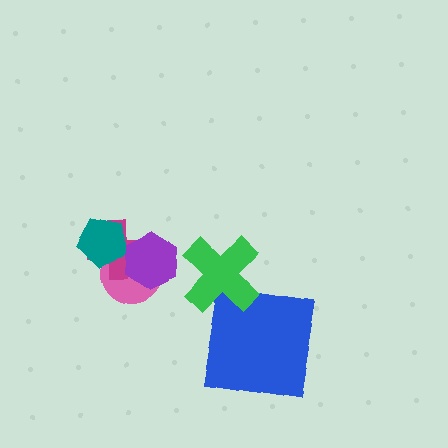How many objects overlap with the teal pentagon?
2 objects overlap with the teal pentagon.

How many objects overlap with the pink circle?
3 objects overlap with the pink circle.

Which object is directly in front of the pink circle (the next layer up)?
The magenta cross is directly in front of the pink circle.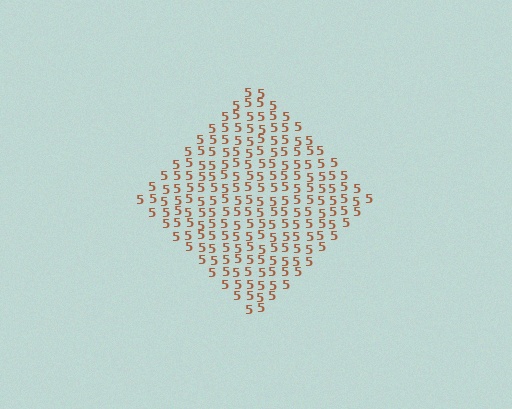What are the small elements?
The small elements are digit 5's.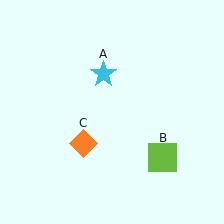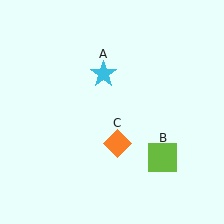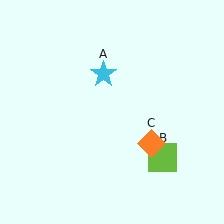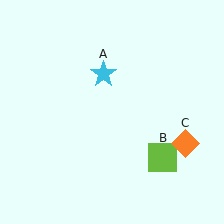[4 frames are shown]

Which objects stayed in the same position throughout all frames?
Cyan star (object A) and lime square (object B) remained stationary.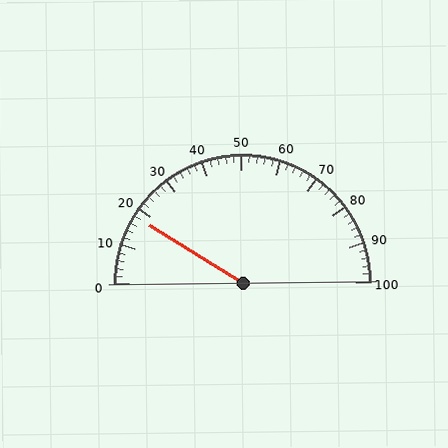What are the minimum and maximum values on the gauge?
The gauge ranges from 0 to 100.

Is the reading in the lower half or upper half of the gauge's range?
The reading is in the lower half of the range (0 to 100).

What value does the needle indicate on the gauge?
The needle indicates approximately 18.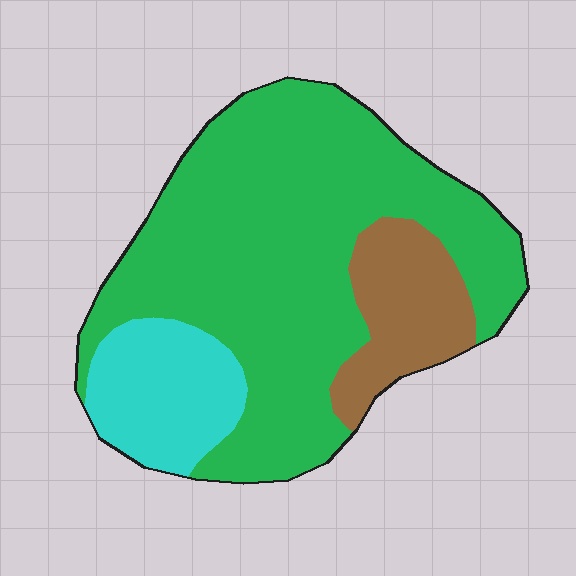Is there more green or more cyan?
Green.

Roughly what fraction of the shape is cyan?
Cyan covers 16% of the shape.